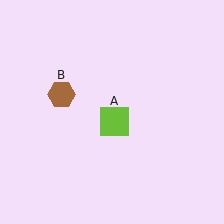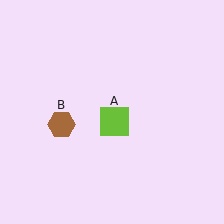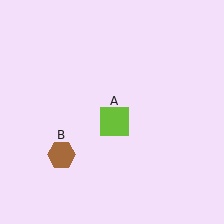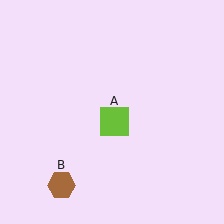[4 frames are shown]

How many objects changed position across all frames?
1 object changed position: brown hexagon (object B).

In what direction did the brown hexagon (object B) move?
The brown hexagon (object B) moved down.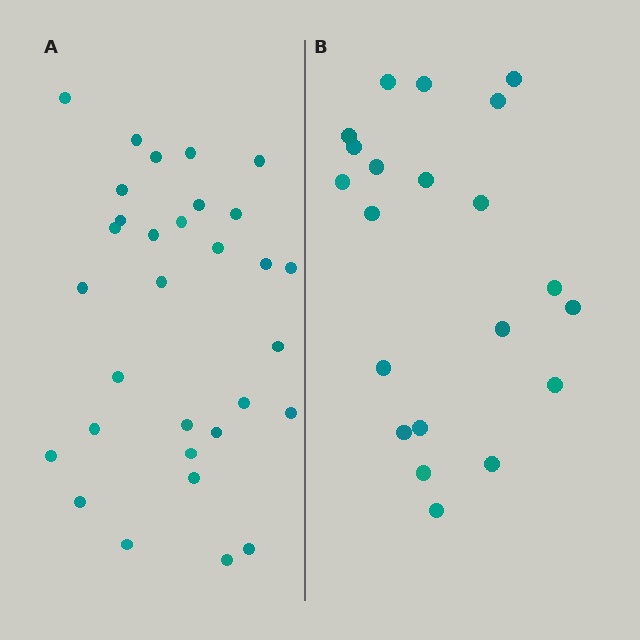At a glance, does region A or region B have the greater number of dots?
Region A (the left region) has more dots.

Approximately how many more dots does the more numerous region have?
Region A has roughly 10 or so more dots than region B.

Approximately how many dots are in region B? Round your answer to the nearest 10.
About 20 dots. (The exact count is 21, which rounds to 20.)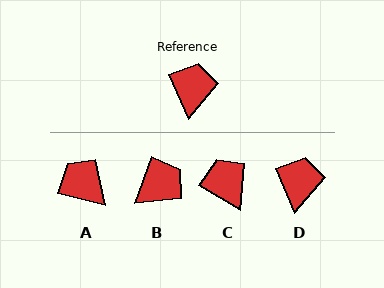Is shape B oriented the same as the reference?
No, it is off by about 43 degrees.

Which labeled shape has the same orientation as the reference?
D.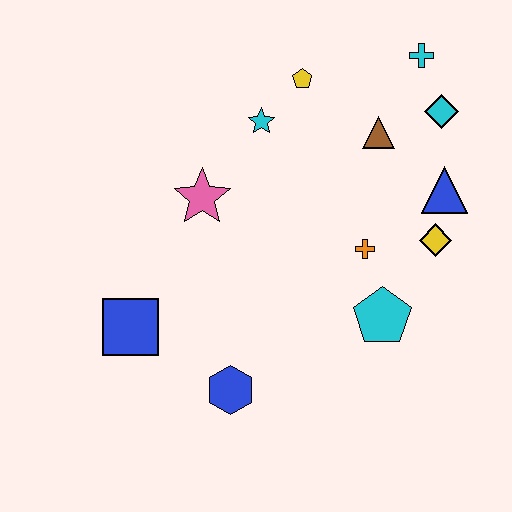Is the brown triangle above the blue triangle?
Yes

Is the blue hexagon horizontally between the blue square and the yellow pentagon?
Yes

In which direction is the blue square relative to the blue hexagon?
The blue square is to the left of the blue hexagon.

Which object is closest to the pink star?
The cyan star is closest to the pink star.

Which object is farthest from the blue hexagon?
The cyan cross is farthest from the blue hexagon.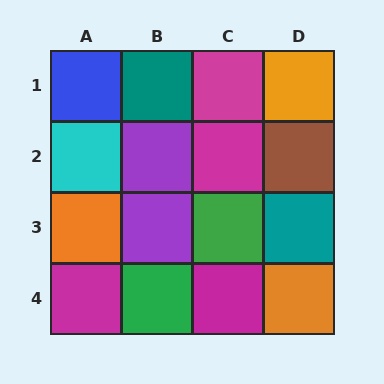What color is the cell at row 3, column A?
Orange.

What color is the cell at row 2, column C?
Magenta.